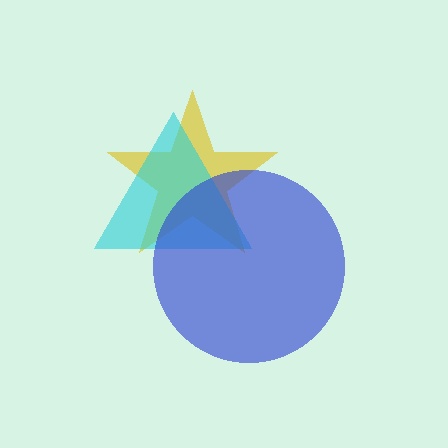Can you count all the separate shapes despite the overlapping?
Yes, there are 3 separate shapes.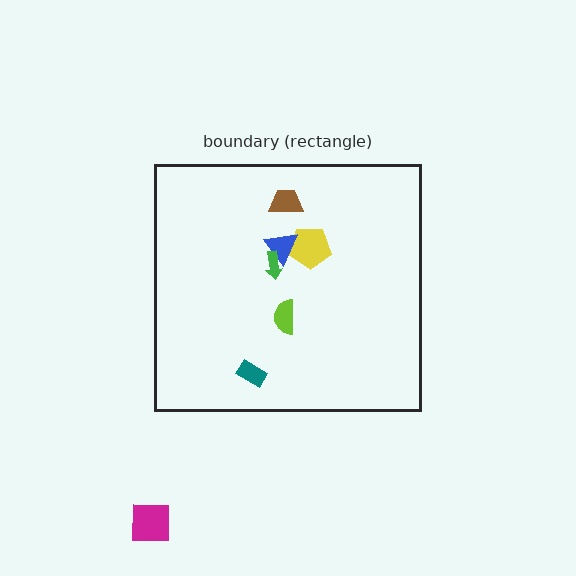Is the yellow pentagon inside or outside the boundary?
Inside.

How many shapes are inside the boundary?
6 inside, 1 outside.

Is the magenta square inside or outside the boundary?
Outside.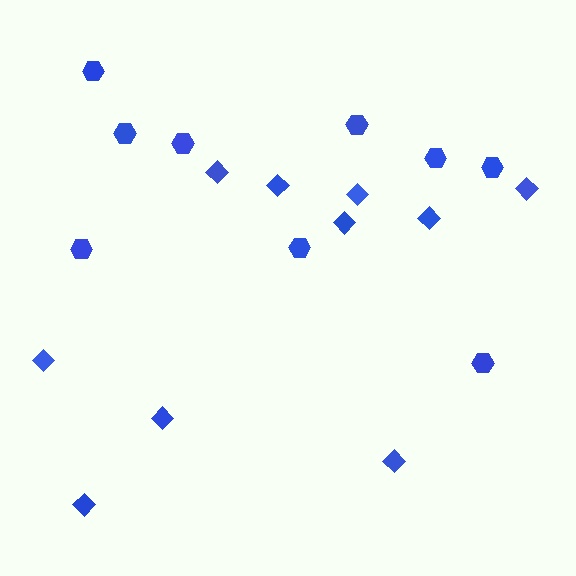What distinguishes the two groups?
There are 2 groups: one group of hexagons (9) and one group of diamonds (10).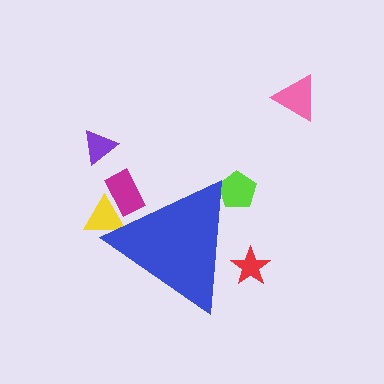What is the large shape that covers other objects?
A blue triangle.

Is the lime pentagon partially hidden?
Yes, the lime pentagon is partially hidden behind the blue triangle.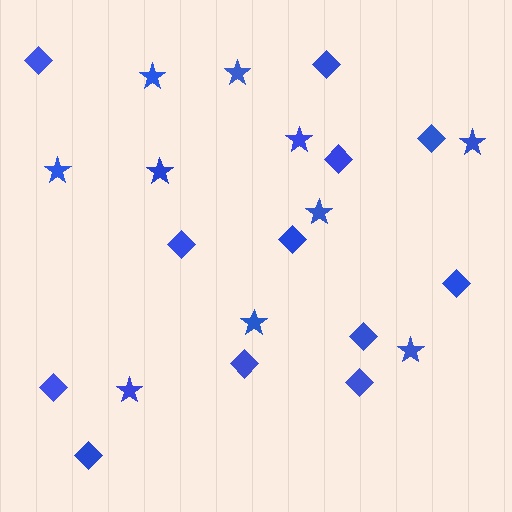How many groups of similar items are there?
There are 2 groups: one group of diamonds (12) and one group of stars (10).